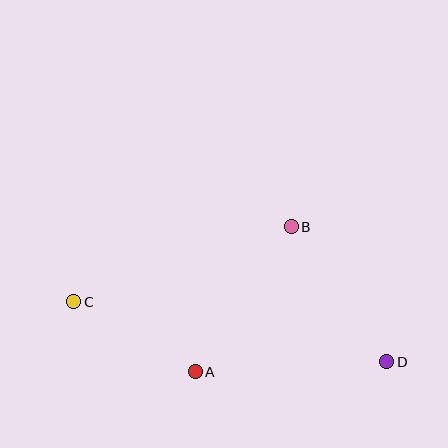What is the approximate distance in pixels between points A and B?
The distance between A and B is approximately 174 pixels.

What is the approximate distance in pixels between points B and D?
The distance between B and D is approximately 165 pixels.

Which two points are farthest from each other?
Points C and D are farthest from each other.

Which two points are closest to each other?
Points A and C are closest to each other.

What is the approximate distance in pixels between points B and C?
The distance between B and C is approximately 230 pixels.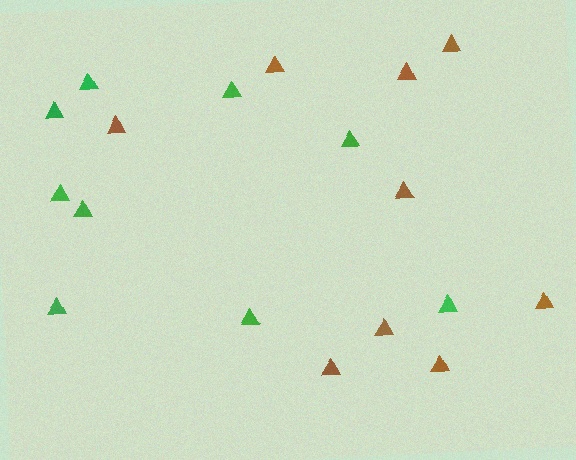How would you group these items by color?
There are 2 groups: one group of brown triangles (9) and one group of green triangles (9).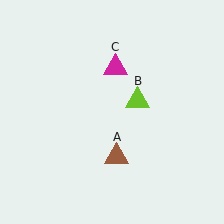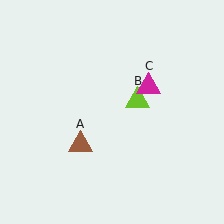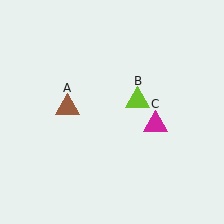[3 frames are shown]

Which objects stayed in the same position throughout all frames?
Lime triangle (object B) remained stationary.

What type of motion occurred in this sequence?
The brown triangle (object A), magenta triangle (object C) rotated clockwise around the center of the scene.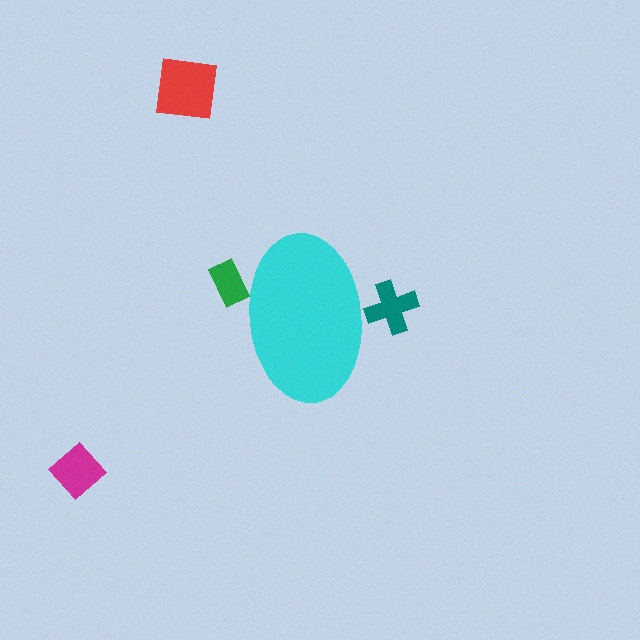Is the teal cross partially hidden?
Yes, the teal cross is partially hidden behind the cyan ellipse.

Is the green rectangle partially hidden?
Yes, the green rectangle is partially hidden behind the cyan ellipse.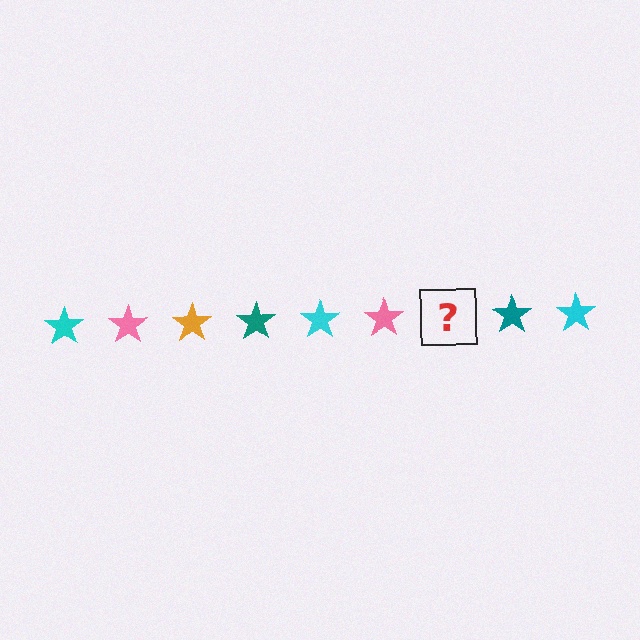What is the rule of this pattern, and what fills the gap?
The rule is that the pattern cycles through cyan, pink, orange, teal stars. The gap should be filled with an orange star.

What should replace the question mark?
The question mark should be replaced with an orange star.